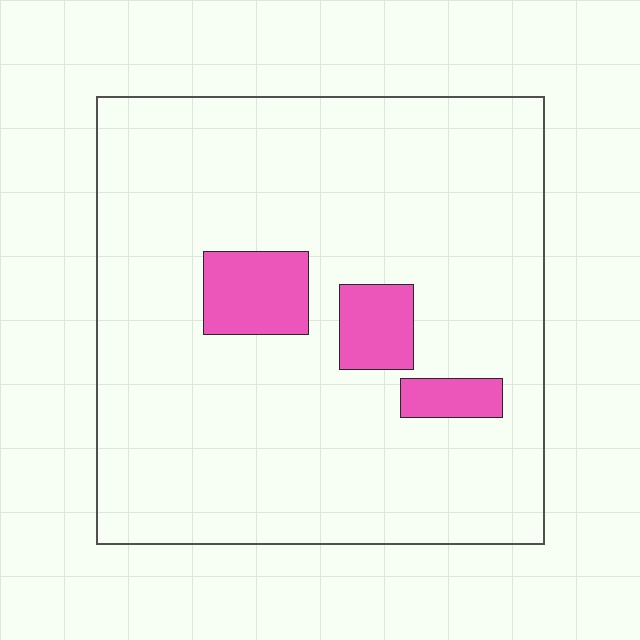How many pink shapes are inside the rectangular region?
3.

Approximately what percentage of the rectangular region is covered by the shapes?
Approximately 10%.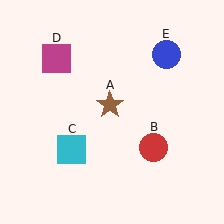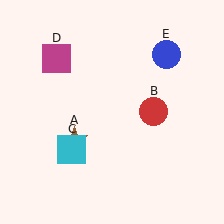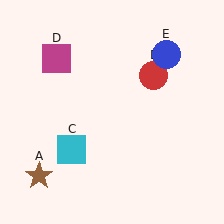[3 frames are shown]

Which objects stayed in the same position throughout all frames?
Cyan square (object C) and magenta square (object D) and blue circle (object E) remained stationary.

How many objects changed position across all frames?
2 objects changed position: brown star (object A), red circle (object B).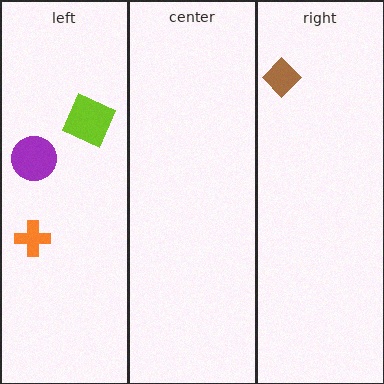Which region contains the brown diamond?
The right region.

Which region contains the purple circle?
The left region.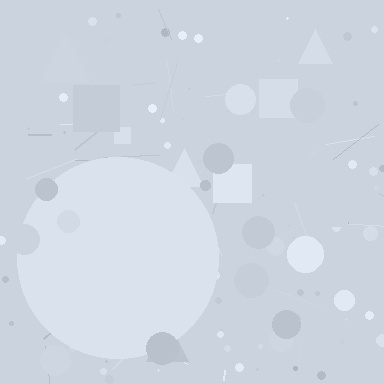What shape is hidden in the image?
A circle is hidden in the image.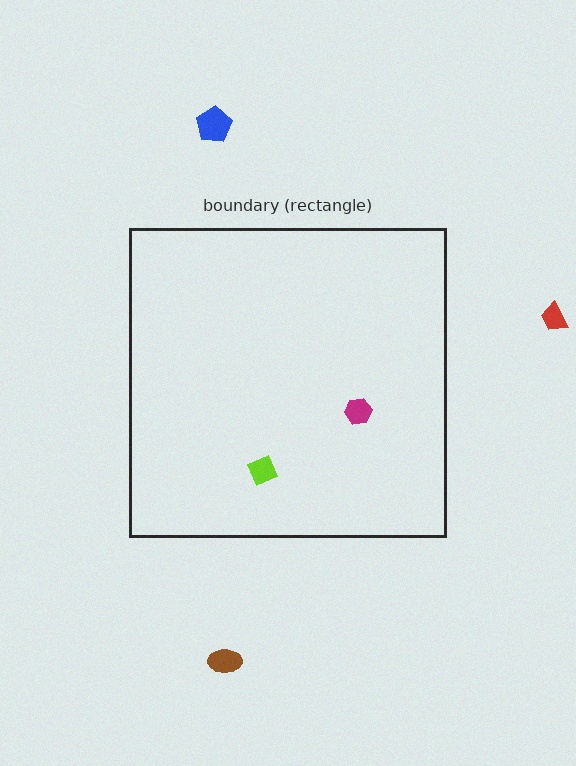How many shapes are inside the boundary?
2 inside, 3 outside.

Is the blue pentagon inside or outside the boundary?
Outside.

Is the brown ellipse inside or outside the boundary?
Outside.